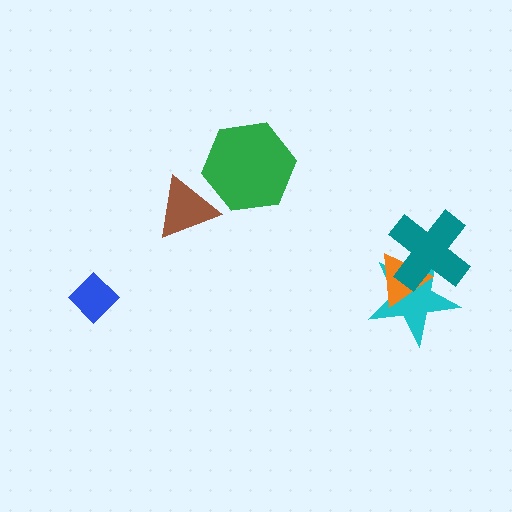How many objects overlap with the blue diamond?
0 objects overlap with the blue diamond.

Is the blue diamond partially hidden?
No, no other shape covers it.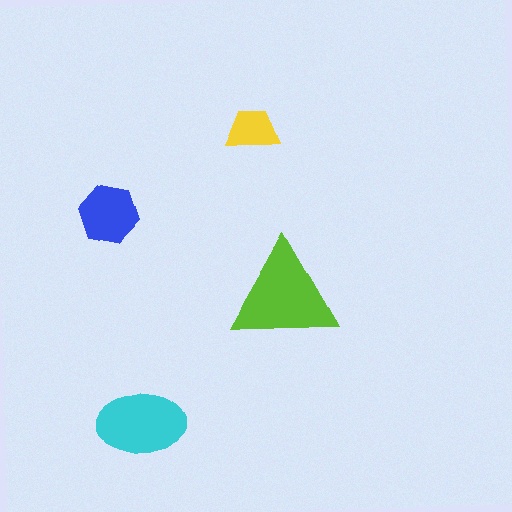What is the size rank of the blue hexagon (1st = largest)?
3rd.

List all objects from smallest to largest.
The yellow trapezoid, the blue hexagon, the cyan ellipse, the lime triangle.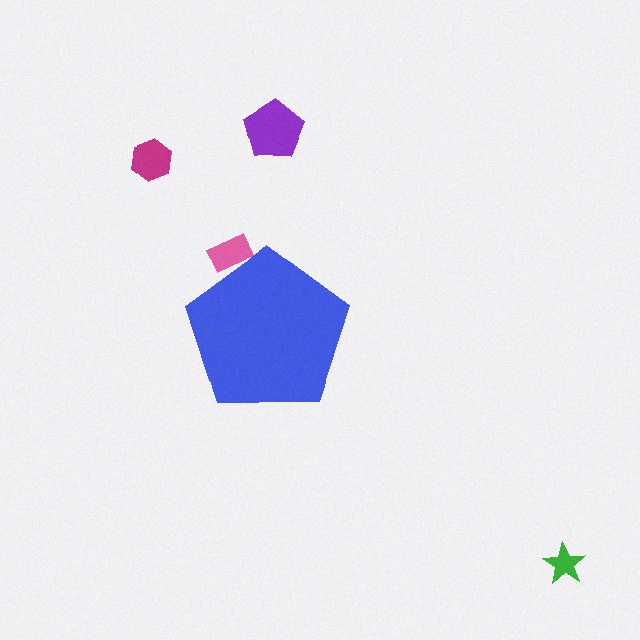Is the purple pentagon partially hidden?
No, the purple pentagon is fully visible.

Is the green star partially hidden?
No, the green star is fully visible.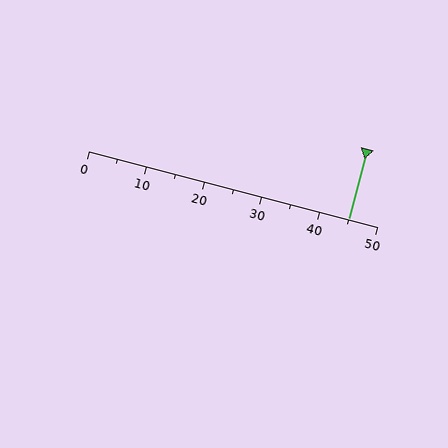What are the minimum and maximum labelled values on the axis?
The axis runs from 0 to 50.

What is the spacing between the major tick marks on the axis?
The major ticks are spaced 10 apart.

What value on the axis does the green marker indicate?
The marker indicates approximately 45.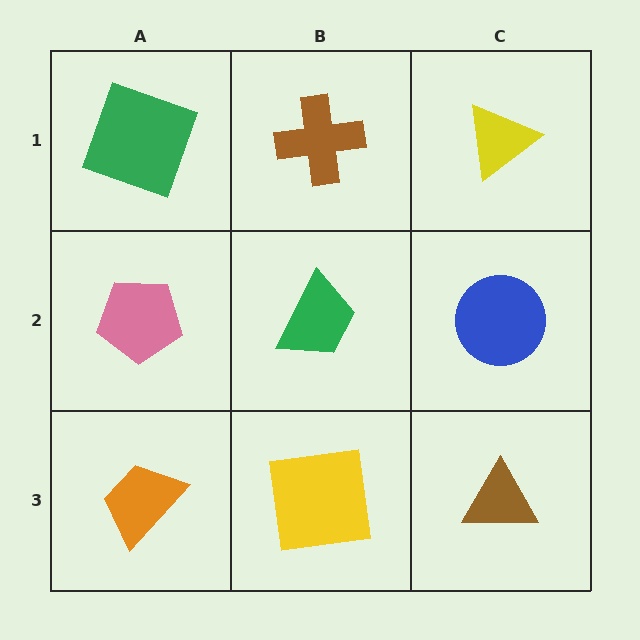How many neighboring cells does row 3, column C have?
2.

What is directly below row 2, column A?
An orange trapezoid.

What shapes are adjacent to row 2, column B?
A brown cross (row 1, column B), a yellow square (row 3, column B), a pink pentagon (row 2, column A), a blue circle (row 2, column C).